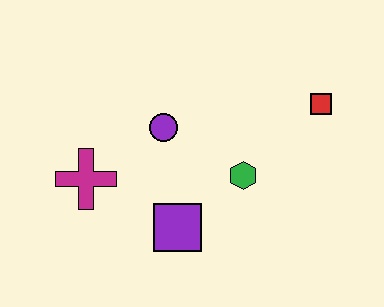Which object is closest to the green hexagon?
The purple square is closest to the green hexagon.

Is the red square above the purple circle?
Yes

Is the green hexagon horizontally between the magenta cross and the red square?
Yes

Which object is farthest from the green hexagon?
The magenta cross is farthest from the green hexagon.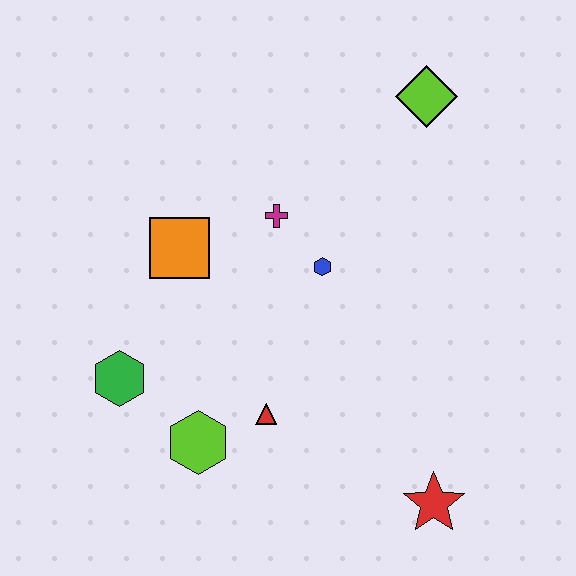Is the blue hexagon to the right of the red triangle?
Yes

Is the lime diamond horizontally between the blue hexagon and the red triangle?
No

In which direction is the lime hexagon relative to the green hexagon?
The lime hexagon is to the right of the green hexagon.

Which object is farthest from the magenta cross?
The red star is farthest from the magenta cross.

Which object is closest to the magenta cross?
The blue hexagon is closest to the magenta cross.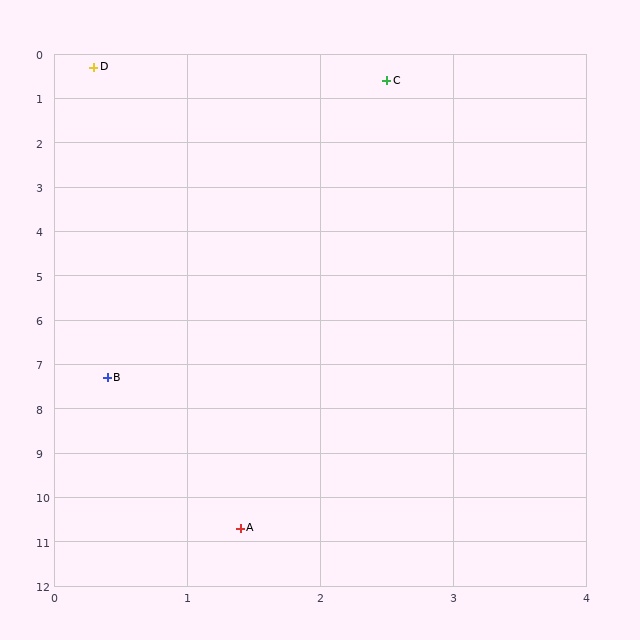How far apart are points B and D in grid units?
Points B and D are about 7.0 grid units apart.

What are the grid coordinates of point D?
Point D is at approximately (0.3, 0.3).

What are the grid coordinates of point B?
Point B is at approximately (0.4, 7.3).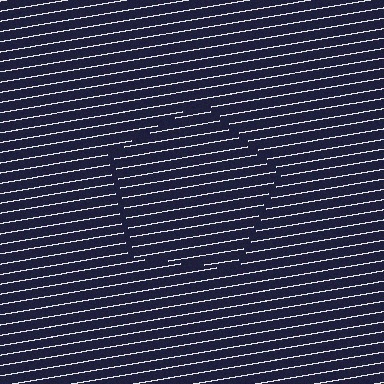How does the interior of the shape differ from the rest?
The interior of the shape contains the same grating, shifted by half a period — the contour is defined by the phase discontinuity where line-ends from the inner and outer gratings abut.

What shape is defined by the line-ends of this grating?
An illusory pentagon. The interior of the shape contains the same grating, shifted by half a period — the contour is defined by the phase discontinuity where line-ends from the inner and outer gratings abut.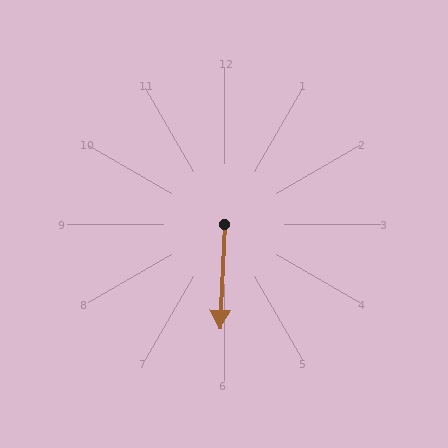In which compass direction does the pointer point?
South.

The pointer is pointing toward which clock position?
Roughly 6 o'clock.